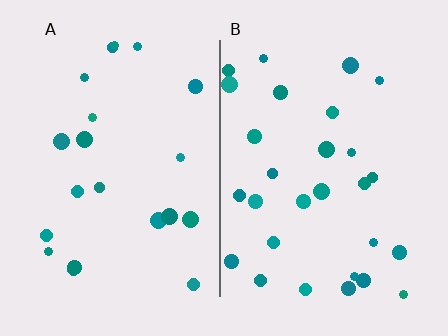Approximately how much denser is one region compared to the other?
Approximately 1.4× — region B over region A.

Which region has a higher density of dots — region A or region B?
B (the right).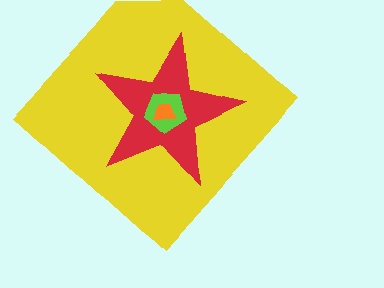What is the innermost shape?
The orange trapezoid.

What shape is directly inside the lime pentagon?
The orange trapezoid.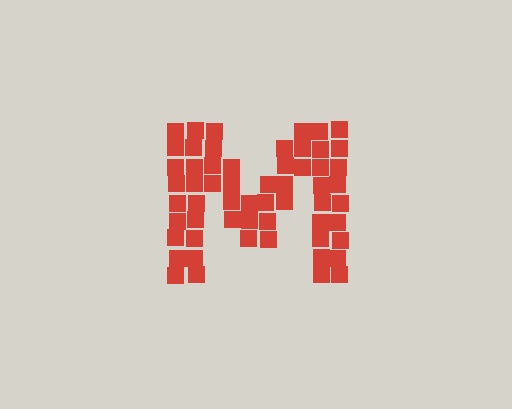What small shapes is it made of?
It is made of small squares.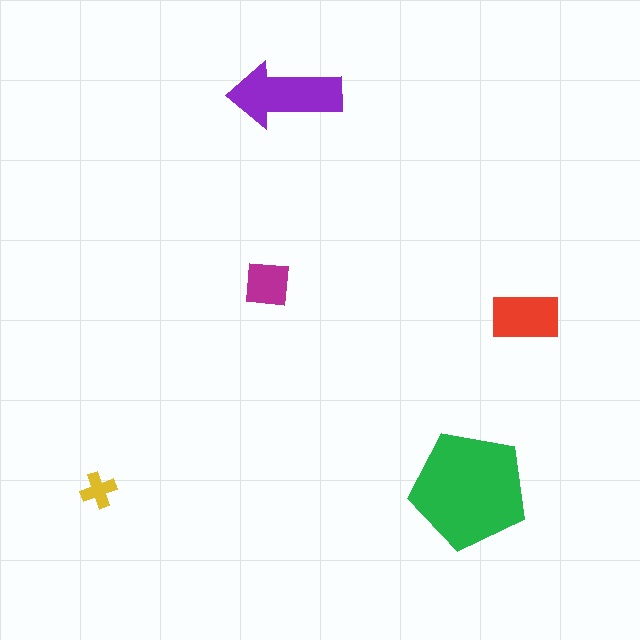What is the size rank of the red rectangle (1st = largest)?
3rd.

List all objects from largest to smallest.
The green pentagon, the purple arrow, the red rectangle, the magenta square, the yellow cross.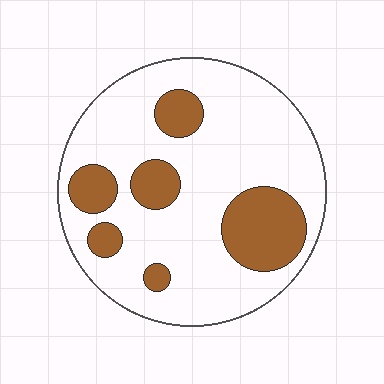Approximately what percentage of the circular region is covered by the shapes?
Approximately 25%.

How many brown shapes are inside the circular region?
6.